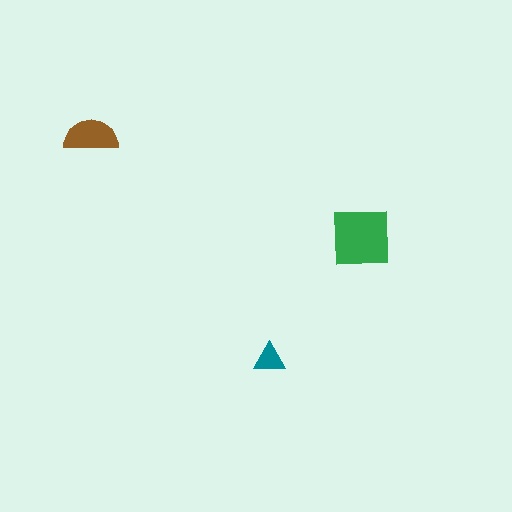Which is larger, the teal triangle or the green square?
The green square.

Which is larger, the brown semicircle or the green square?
The green square.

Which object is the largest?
The green square.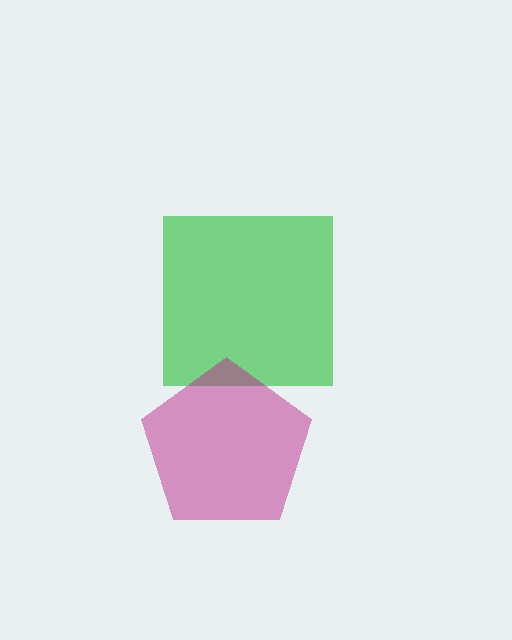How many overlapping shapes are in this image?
There are 2 overlapping shapes in the image.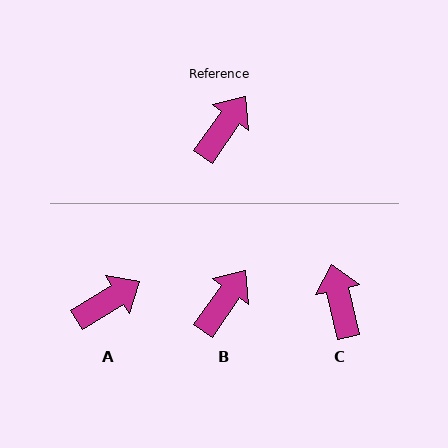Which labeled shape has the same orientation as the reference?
B.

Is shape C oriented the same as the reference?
No, it is off by about 48 degrees.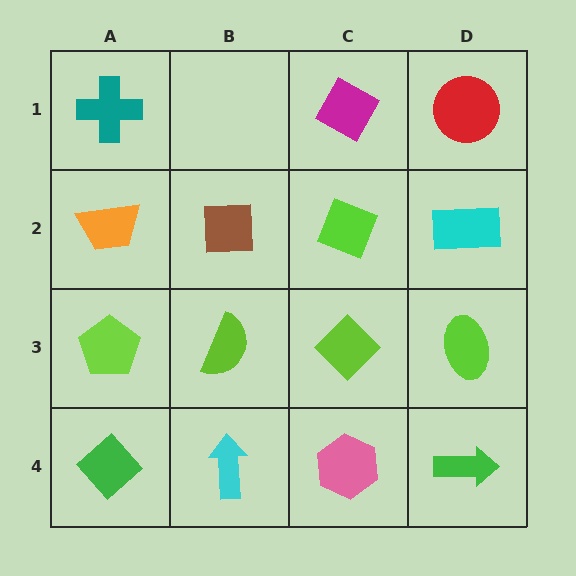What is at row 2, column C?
A lime diamond.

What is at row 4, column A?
A green diamond.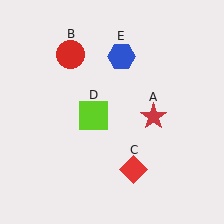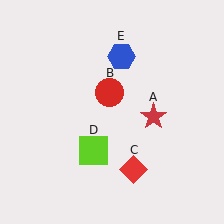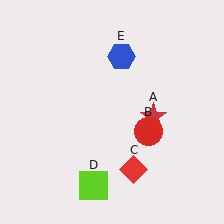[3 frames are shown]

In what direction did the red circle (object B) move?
The red circle (object B) moved down and to the right.